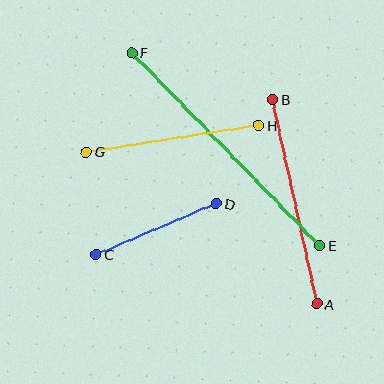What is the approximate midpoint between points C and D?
The midpoint is at approximately (156, 229) pixels.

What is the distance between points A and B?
The distance is approximately 209 pixels.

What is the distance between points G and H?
The distance is approximately 174 pixels.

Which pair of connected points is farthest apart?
Points E and F are farthest apart.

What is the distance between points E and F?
The distance is approximately 269 pixels.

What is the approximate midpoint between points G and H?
The midpoint is at approximately (172, 139) pixels.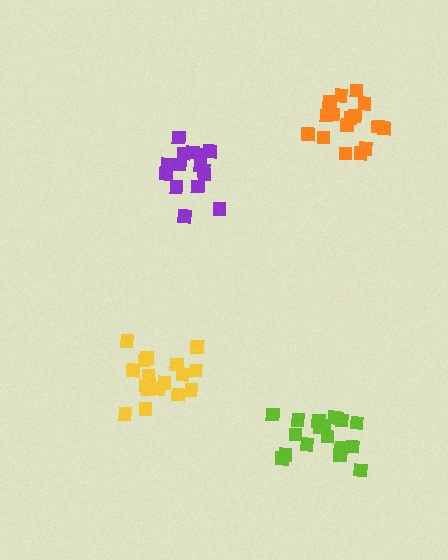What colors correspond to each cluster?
The clusters are colored: purple, orange, yellow, lime.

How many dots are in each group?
Group 1: 15 dots, Group 2: 17 dots, Group 3: 19 dots, Group 4: 18 dots (69 total).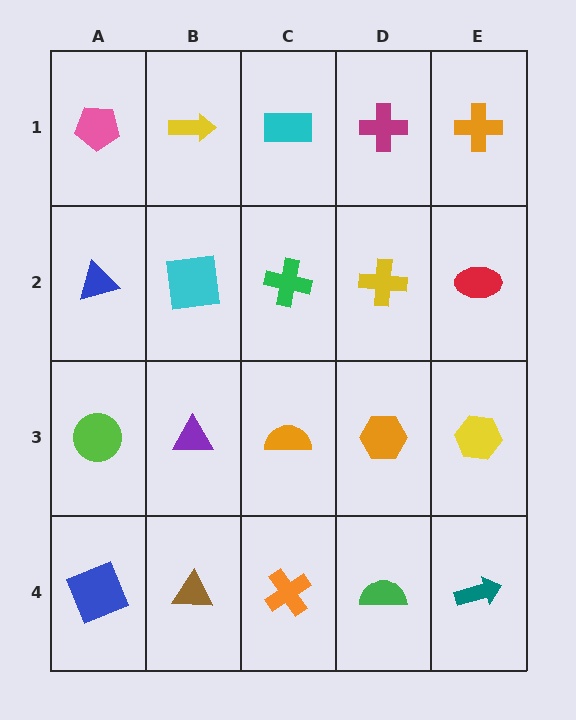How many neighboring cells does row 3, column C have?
4.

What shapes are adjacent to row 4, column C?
An orange semicircle (row 3, column C), a brown triangle (row 4, column B), a green semicircle (row 4, column D).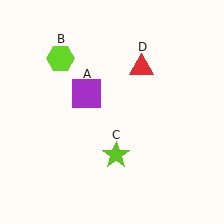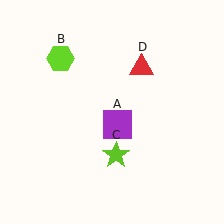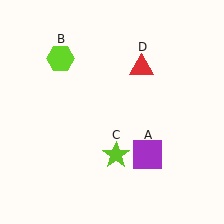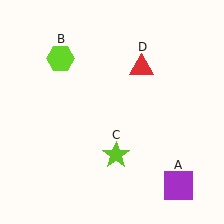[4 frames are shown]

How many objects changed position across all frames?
1 object changed position: purple square (object A).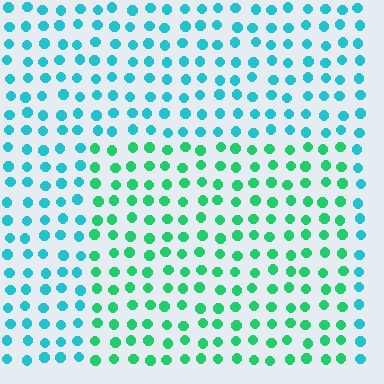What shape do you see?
I see a rectangle.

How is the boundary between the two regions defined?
The boundary is defined purely by a slight shift in hue (about 38 degrees). Spacing, size, and orientation are identical on both sides.